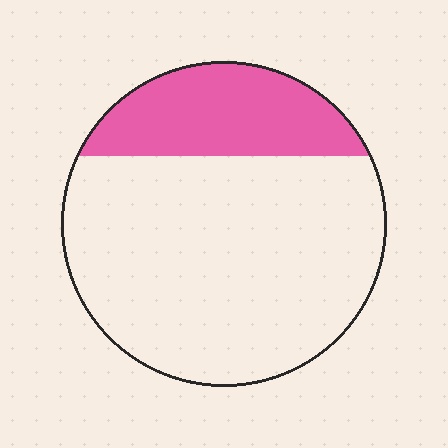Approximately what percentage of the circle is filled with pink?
Approximately 25%.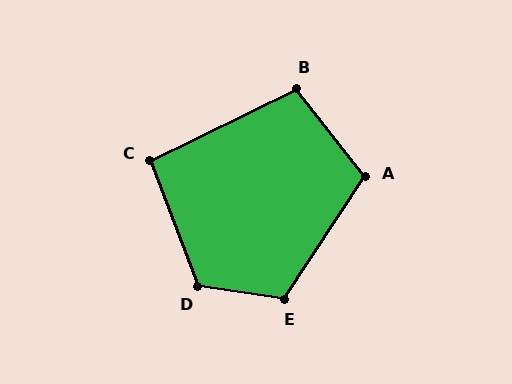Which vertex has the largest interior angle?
D, at approximately 119 degrees.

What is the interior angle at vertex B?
Approximately 102 degrees (obtuse).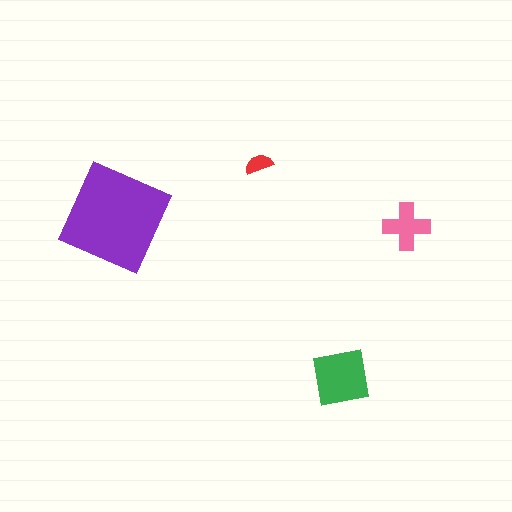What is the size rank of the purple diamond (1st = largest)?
1st.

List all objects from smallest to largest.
The red semicircle, the pink cross, the green square, the purple diamond.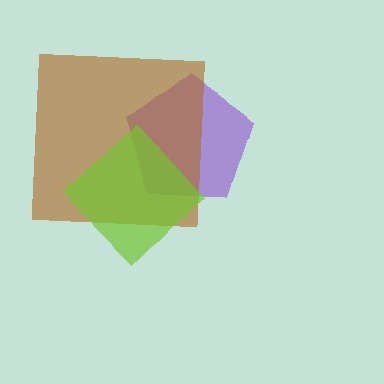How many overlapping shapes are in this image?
There are 3 overlapping shapes in the image.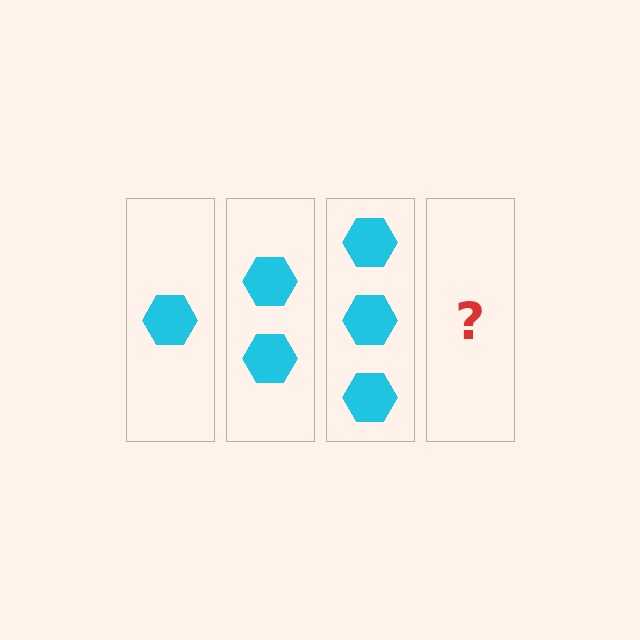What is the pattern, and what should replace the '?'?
The pattern is that each step adds one more hexagon. The '?' should be 4 hexagons.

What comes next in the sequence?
The next element should be 4 hexagons.